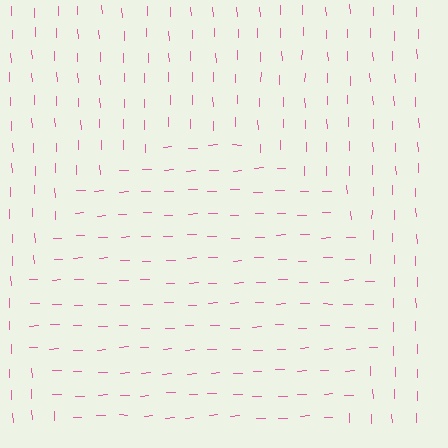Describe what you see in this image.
The image is filled with small pink line segments. A circle region in the image has lines oriented differently from the surrounding lines, creating a visible texture boundary.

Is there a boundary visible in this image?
Yes, there is a texture boundary formed by a change in line orientation.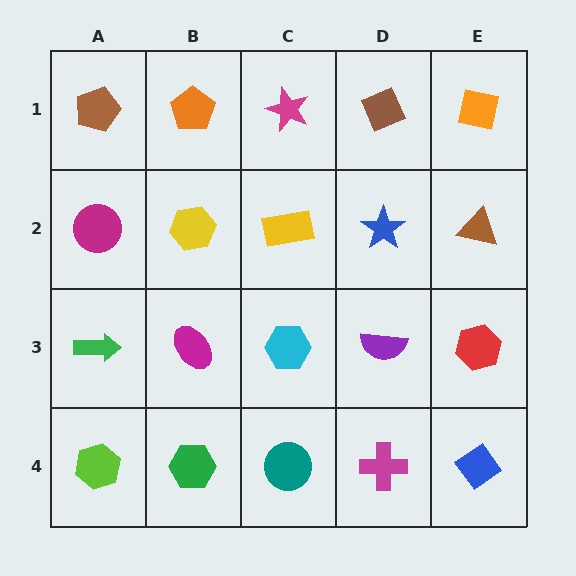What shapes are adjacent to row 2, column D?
A brown diamond (row 1, column D), a purple semicircle (row 3, column D), a yellow rectangle (row 2, column C), a brown triangle (row 2, column E).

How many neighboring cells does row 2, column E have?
3.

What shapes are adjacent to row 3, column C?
A yellow rectangle (row 2, column C), a teal circle (row 4, column C), a magenta ellipse (row 3, column B), a purple semicircle (row 3, column D).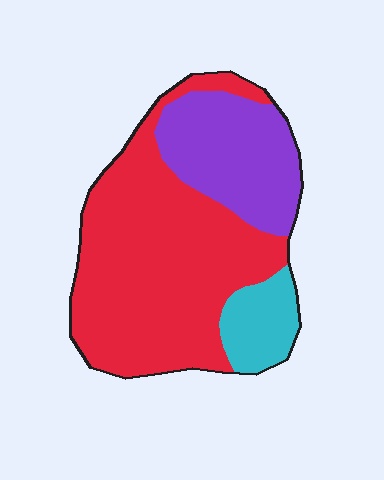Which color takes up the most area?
Red, at roughly 65%.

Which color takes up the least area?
Cyan, at roughly 10%.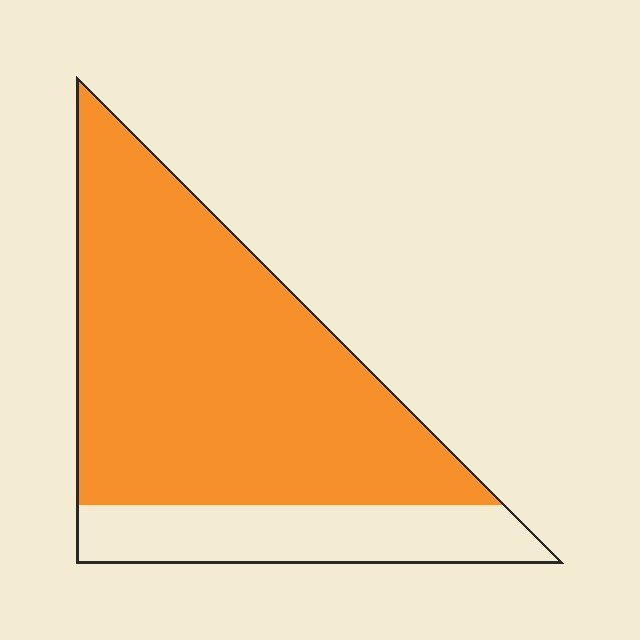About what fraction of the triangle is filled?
About three quarters (3/4).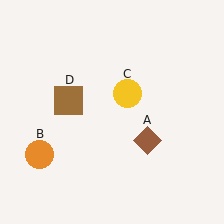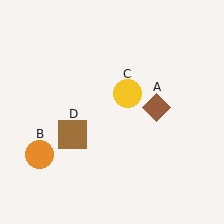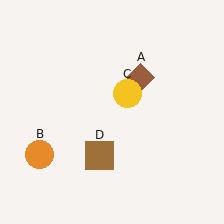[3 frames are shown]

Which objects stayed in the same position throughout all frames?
Orange circle (object B) and yellow circle (object C) remained stationary.